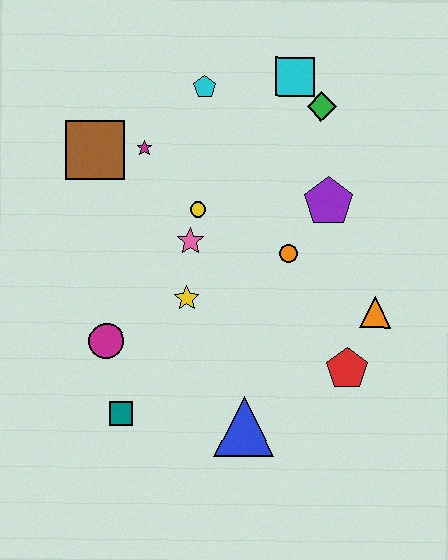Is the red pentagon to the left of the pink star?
No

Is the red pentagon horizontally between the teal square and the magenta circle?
No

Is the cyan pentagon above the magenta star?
Yes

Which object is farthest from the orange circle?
The teal square is farthest from the orange circle.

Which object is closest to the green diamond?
The cyan square is closest to the green diamond.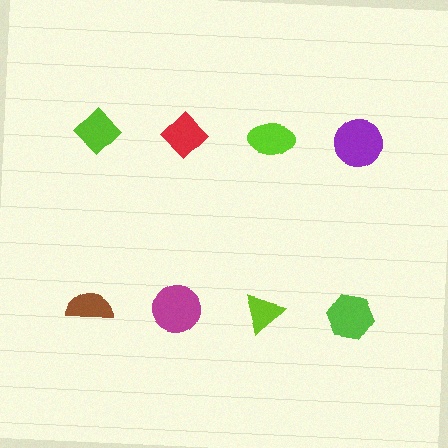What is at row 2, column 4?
A lime hexagon.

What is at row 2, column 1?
A brown semicircle.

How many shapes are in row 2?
4 shapes.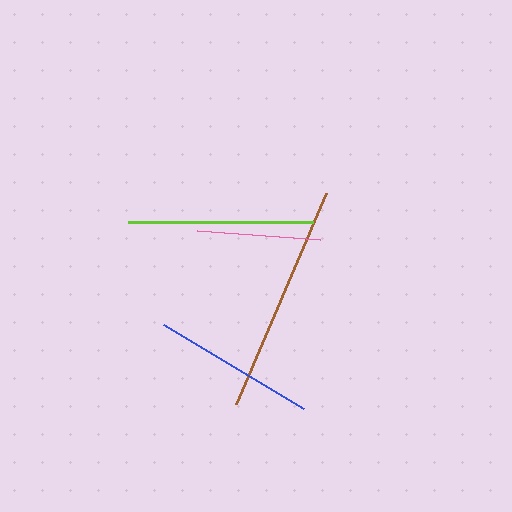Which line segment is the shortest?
The pink line is the shortest at approximately 123 pixels.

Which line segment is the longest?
The brown line is the longest at approximately 229 pixels.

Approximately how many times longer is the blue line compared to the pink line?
The blue line is approximately 1.3 times the length of the pink line.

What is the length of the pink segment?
The pink segment is approximately 123 pixels long.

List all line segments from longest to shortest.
From longest to shortest: brown, lime, blue, pink.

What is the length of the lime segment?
The lime segment is approximately 185 pixels long.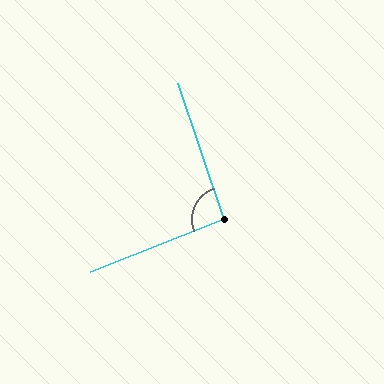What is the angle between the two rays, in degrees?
Approximately 93 degrees.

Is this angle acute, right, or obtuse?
It is approximately a right angle.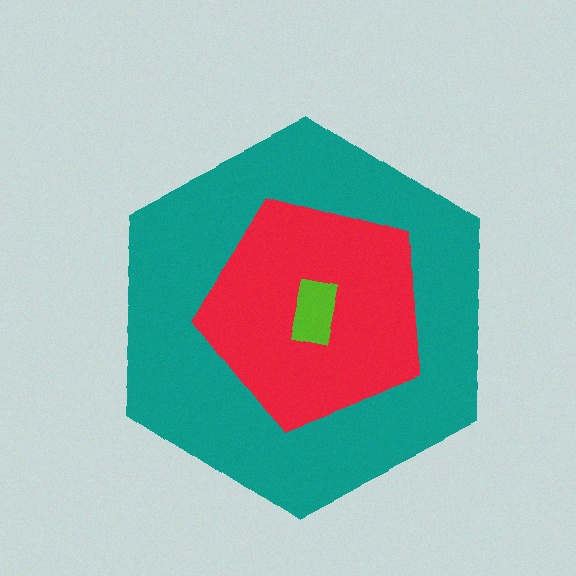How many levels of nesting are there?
3.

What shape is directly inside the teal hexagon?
The red pentagon.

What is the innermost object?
The lime rectangle.